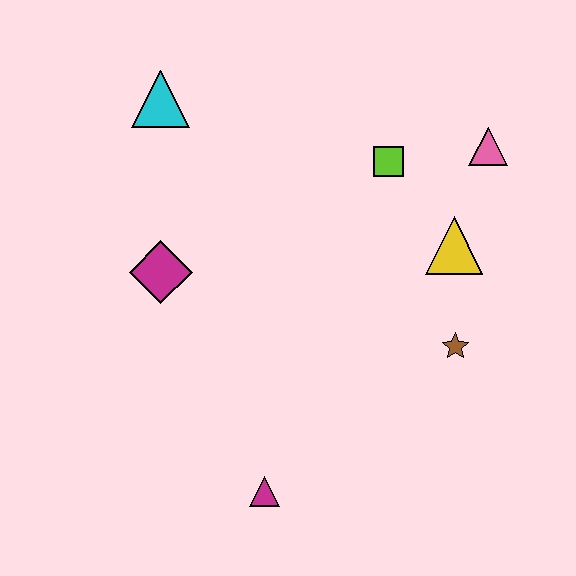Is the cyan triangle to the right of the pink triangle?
No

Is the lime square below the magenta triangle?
No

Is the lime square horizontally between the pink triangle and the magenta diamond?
Yes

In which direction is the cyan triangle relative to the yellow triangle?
The cyan triangle is to the left of the yellow triangle.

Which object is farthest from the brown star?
The cyan triangle is farthest from the brown star.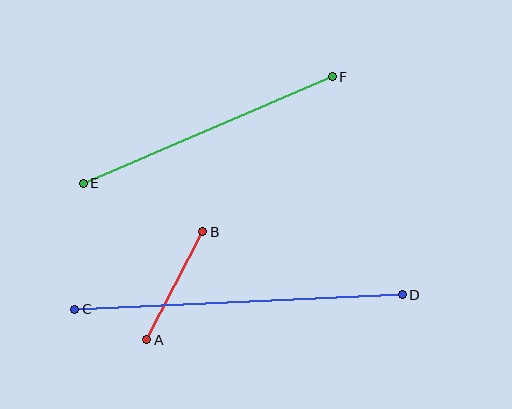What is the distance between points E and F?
The distance is approximately 271 pixels.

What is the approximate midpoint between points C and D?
The midpoint is at approximately (238, 302) pixels.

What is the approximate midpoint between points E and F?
The midpoint is at approximately (208, 130) pixels.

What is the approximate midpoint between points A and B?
The midpoint is at approximately (175, 286) pixels.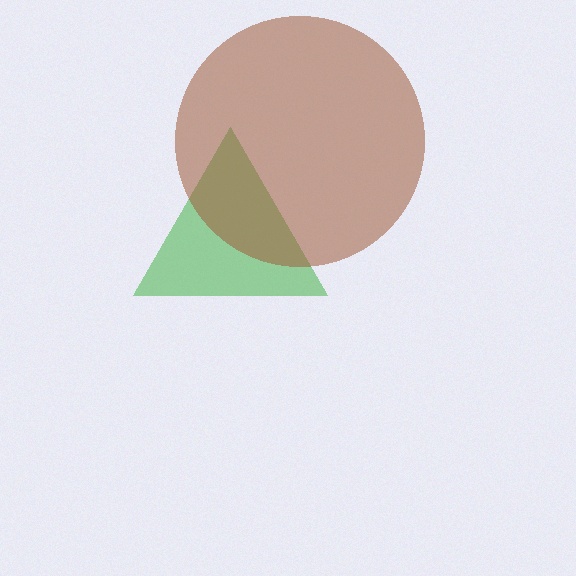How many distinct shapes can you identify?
There are 2 distinct shapes: a green triangle, a brown circle.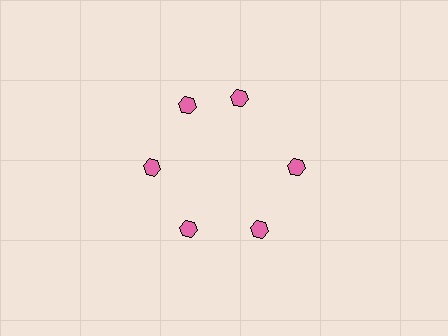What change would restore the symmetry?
The symmetry would be restored by rotating it back into even spacing with its neighbors so that all 6 hexagons sit at equal angles and equal distance from the center.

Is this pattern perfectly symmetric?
No. The 6 pink hexagons are arranged in a ring, but one element near the 1 o'clock position is rotated out of alignment along the ring, breaking the 6-fold rotational symmetry.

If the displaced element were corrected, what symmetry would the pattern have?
It would have 6-fold rotational symmetry — the pattern would map onto itself every 60 degrees.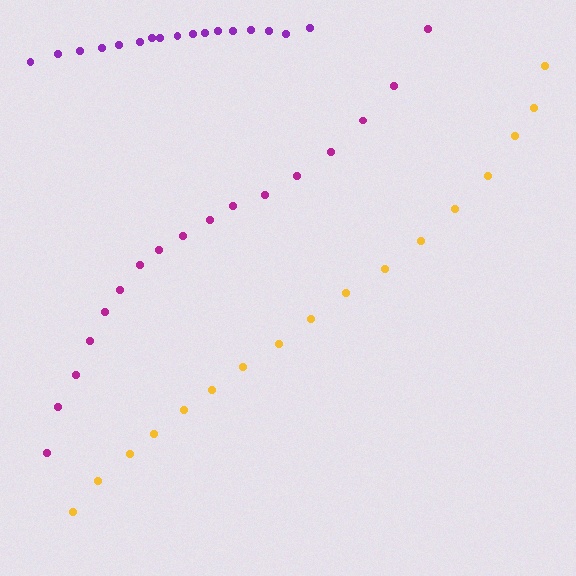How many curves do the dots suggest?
There are 3 distinct paths.